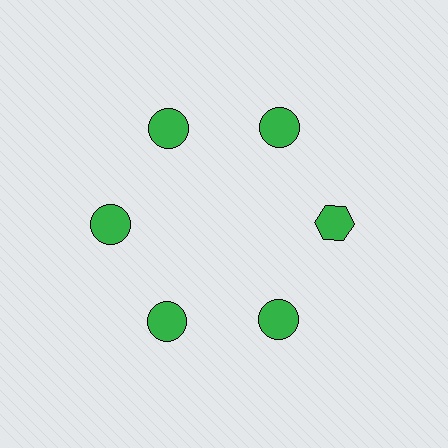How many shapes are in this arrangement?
There are 6 shapes arranged in a ring pattern.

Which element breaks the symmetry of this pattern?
The green hexagon at roughly the 3 o'clock position breaks the symmetry. All other shapes are green circles.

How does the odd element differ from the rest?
It has a different shape: hexagon instead of circle.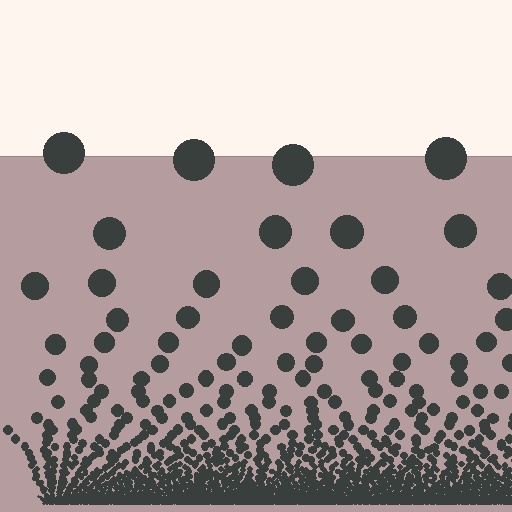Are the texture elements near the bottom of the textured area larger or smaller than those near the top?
Smaller. The gradient is inverted — elements near the bottom are smaller and denser.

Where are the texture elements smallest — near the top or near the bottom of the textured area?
Near the bottom.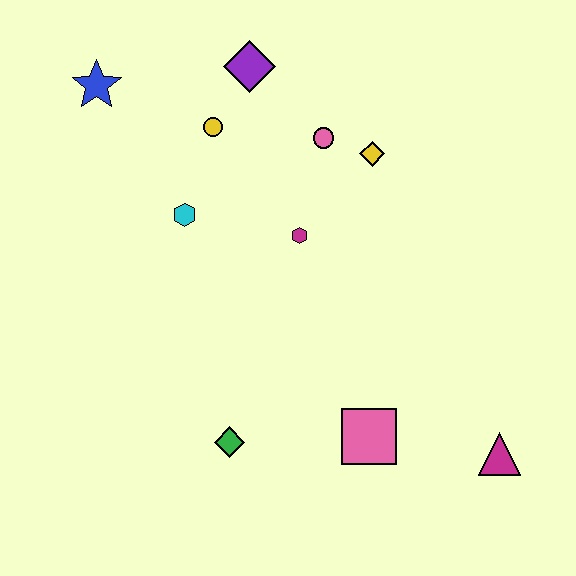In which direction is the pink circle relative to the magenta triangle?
The pink circle is above the magenta triangle.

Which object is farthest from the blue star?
The magenta triangle is farthest from the blue star.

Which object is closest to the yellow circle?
The purple diamond is closest to the yellow circle.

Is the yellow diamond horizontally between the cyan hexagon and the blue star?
No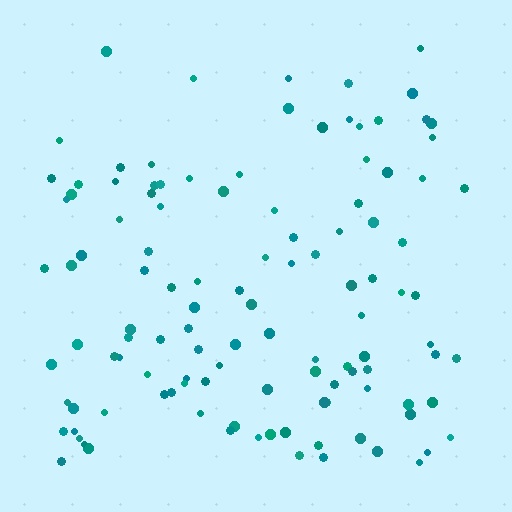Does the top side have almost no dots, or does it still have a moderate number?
Still a moderate number, just noticeably fewer than the bottom.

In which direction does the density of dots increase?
From top to bottom, with the bottom side densest.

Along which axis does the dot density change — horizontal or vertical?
Vertical.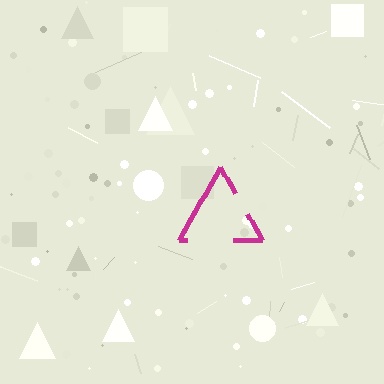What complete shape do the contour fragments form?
The contour fragments form a triangle.